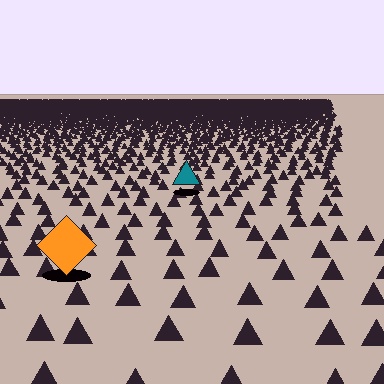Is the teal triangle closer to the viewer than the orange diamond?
No. The orange diamond is closer — you can tell from the texture gradient: the ground texture is coarser near it.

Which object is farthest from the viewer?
The teal triangle is farthest from the viewer. It appears smaller and the ground texture around it is denser.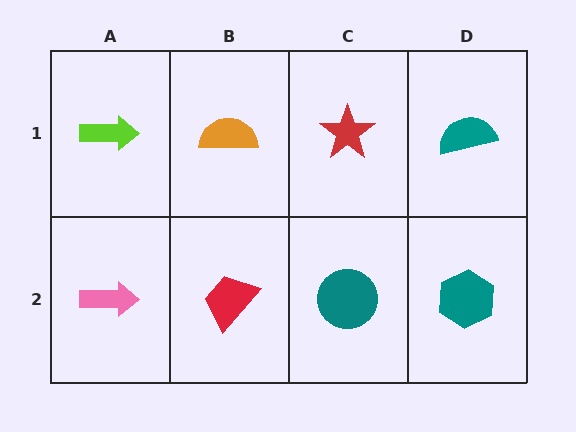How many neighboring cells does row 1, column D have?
2.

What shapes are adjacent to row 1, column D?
A teal hexagon (row 2, column D), a red star (row 1, column C).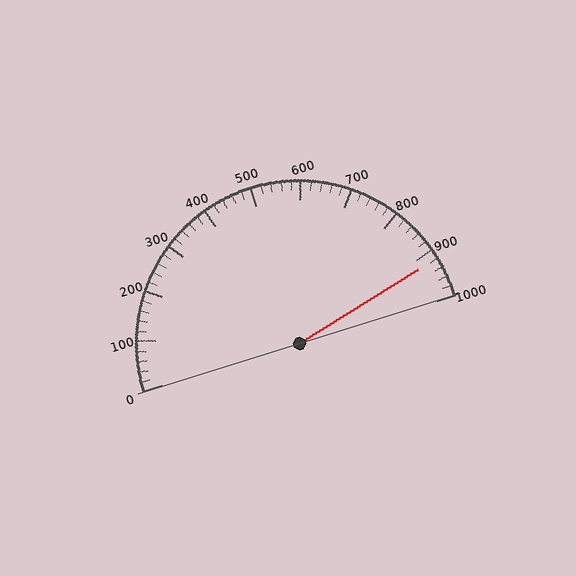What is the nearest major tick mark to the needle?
The nearest major tick mark is 900.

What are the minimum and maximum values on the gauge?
The gauge ranges from 0 to 1000.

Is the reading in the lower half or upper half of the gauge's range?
The reading is in the upper half of the range (0 to 1000).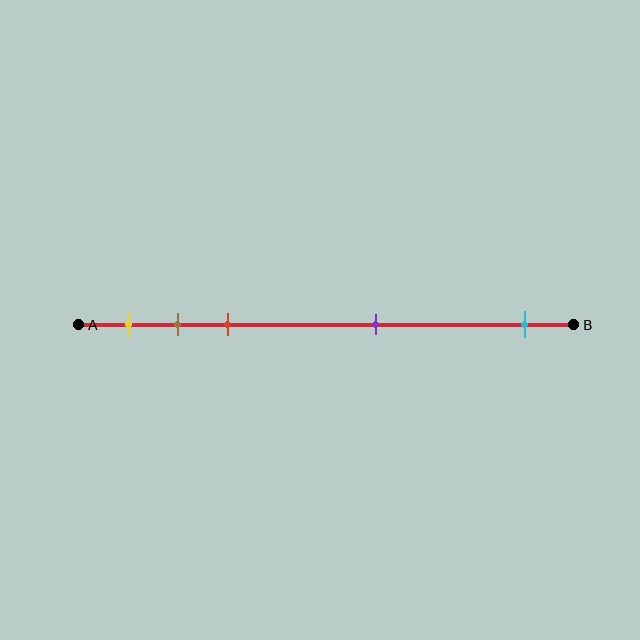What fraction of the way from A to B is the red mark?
The red mark is approximately 30% (0.3) of the way from A to B.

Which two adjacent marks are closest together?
The brown and red marks are the closest adjacent pair.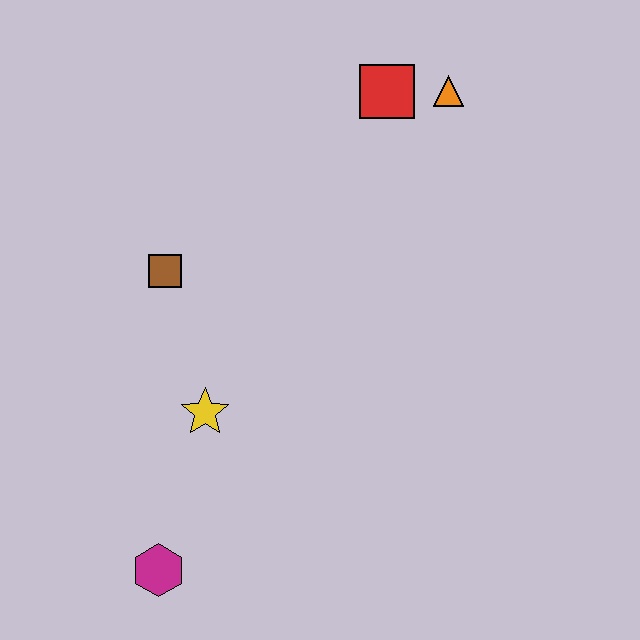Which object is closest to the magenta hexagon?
The yellow star is closest to the magenta hexagon.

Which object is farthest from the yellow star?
The orange triangle is farthest from the yellow star.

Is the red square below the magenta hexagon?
No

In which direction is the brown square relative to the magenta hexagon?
The brown square is above the magenta hexagon.